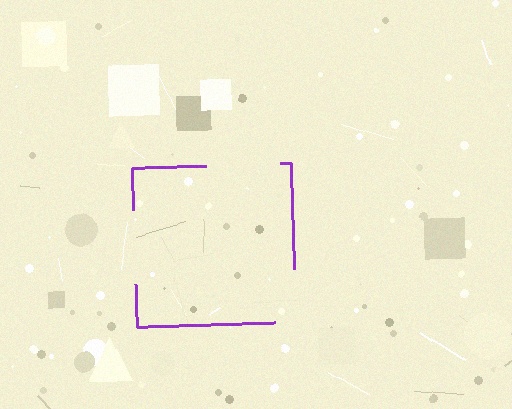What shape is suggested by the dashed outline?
The dashed outline suggests a square.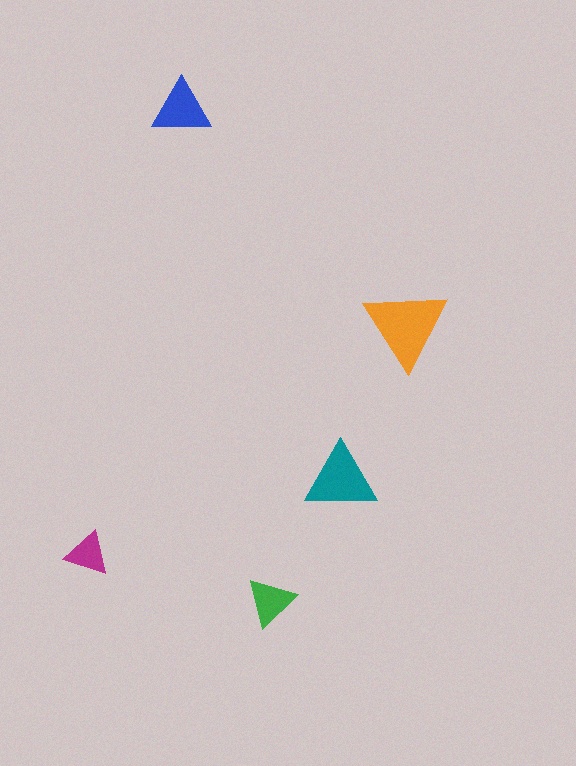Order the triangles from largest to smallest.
the orange one, the teal one, the blue one, the green one, the magenta one.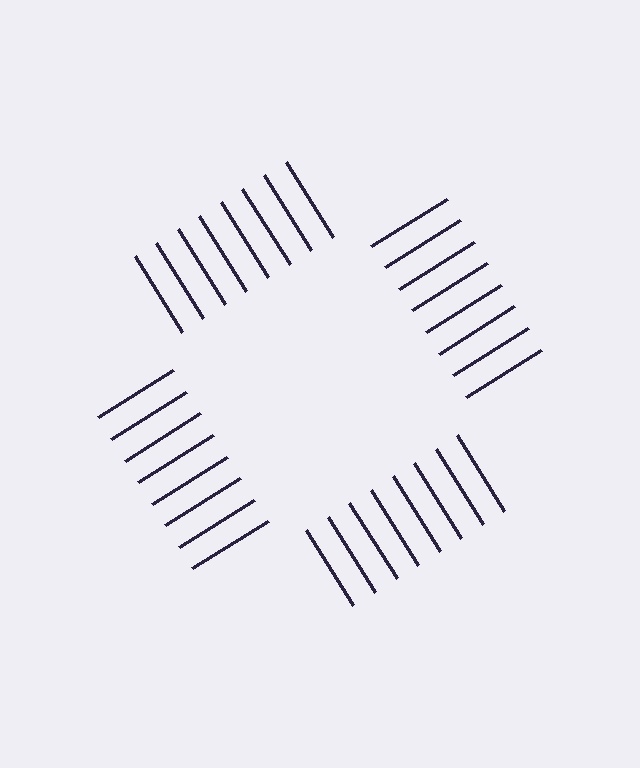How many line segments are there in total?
32 — 8 along each of the 4 edges.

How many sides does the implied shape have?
4 sides — the line-ends trace a square.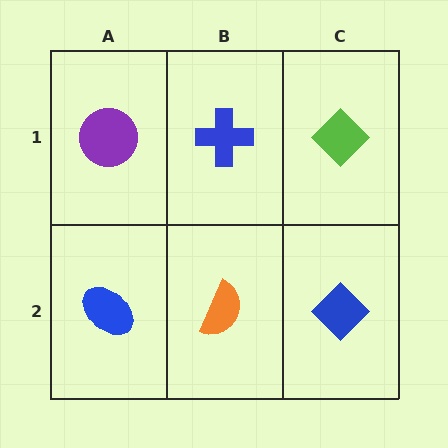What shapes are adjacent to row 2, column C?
A lime diamond (row 1, column C), an orange semicircle (row 2, column B).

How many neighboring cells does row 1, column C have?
2.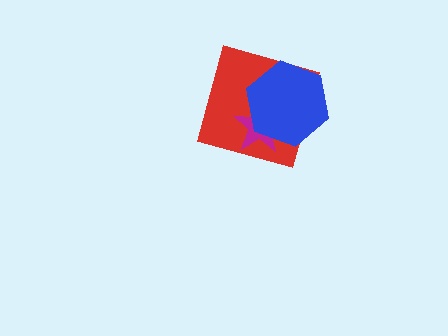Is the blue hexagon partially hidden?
No, no other shape covers it.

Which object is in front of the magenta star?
The blue hexagon is in front of the magenta star.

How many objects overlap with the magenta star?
2 objects overlap with the magenta star.